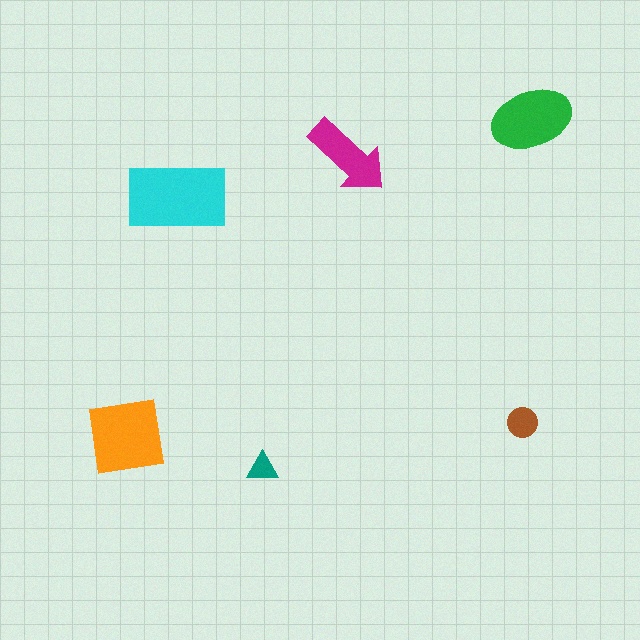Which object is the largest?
The cyan rectangle.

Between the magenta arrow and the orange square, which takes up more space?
The orange square.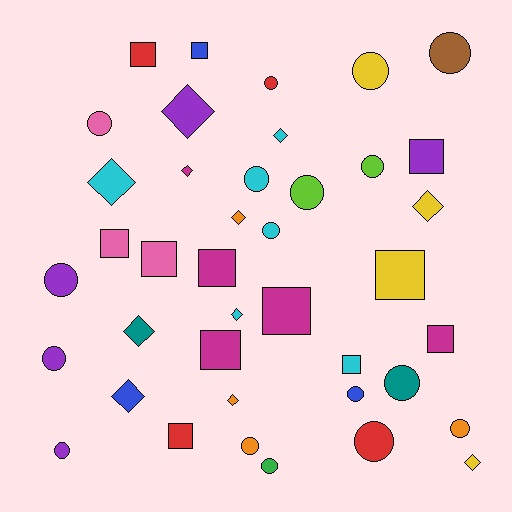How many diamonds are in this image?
There are 11 diamonds.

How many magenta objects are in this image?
There are 5 magenta objects.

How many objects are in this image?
There are 40 objects.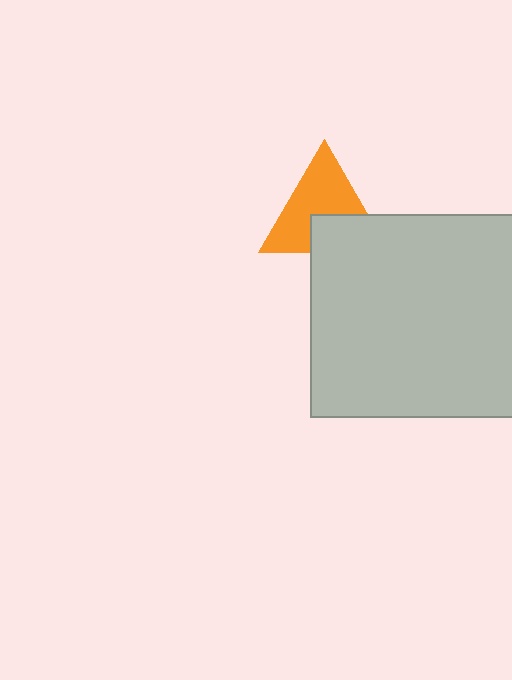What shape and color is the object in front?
The object in front is a light gray square.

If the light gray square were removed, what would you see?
You would see the complete orange triangle.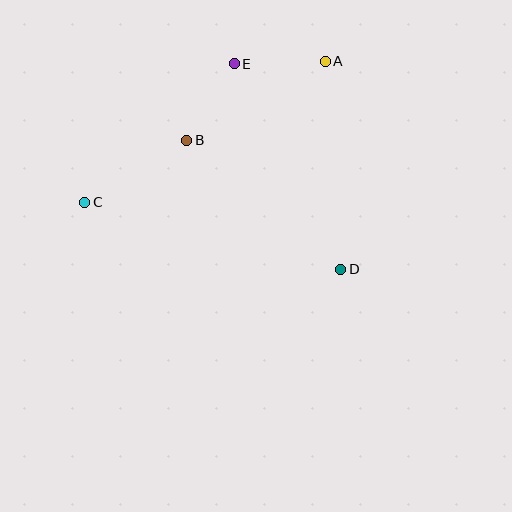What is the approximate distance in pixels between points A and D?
The distance between A and D is approximately 209 pixels.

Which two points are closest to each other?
Points B and E are closest to each other.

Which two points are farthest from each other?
Points A and C are farthest from each other.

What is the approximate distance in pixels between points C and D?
The distance between C and D is approximately 265 pixels.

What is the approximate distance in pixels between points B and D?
The distance between B and D is approximately 201 pixels.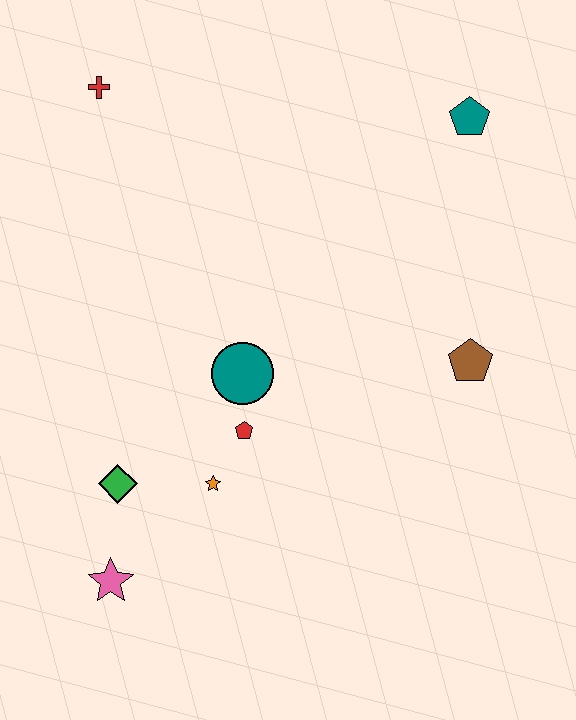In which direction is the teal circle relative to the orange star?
The teal circle is above the orange star.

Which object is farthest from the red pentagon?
The teal pentagon is farthest from the red pentagon.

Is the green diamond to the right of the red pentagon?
No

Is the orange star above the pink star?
Yes